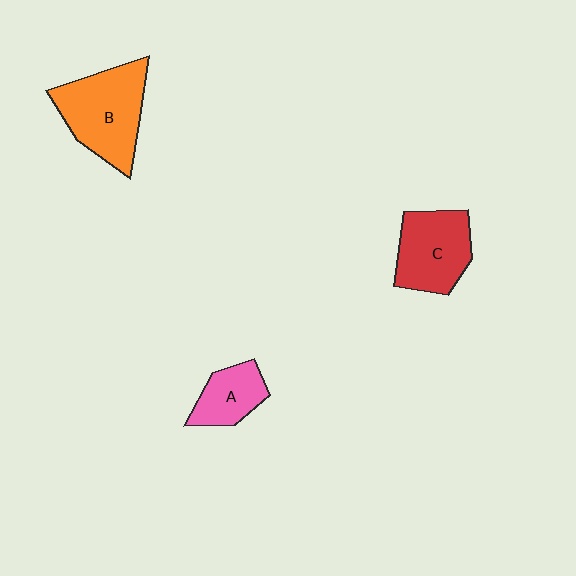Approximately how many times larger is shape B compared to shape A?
Approximately 1.9 times.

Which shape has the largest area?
Shape B (orange).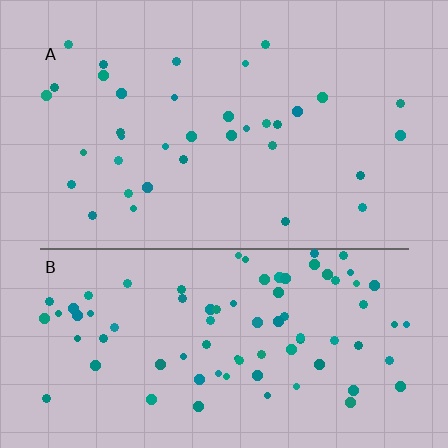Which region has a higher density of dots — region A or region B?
B (the bottom).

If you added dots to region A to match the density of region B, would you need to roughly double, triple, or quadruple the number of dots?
Approximately double.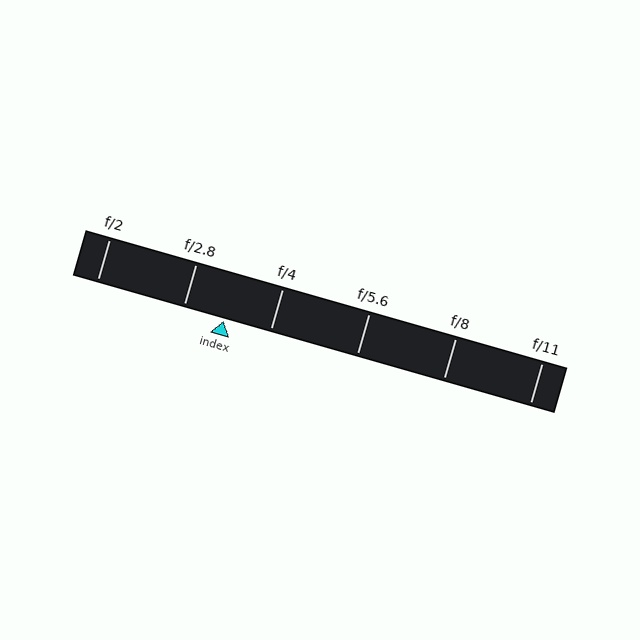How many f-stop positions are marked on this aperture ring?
There are 6 f-stop positions marked.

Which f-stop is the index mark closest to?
The index mark is closest to f/2.8.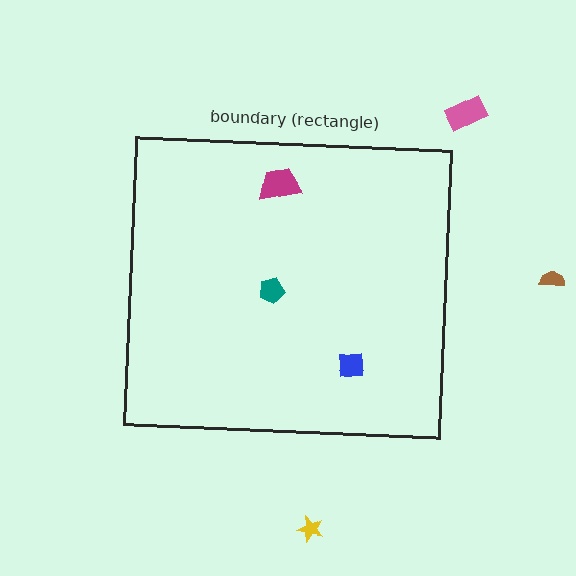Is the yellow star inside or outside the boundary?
Outside.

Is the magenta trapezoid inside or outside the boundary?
Inside.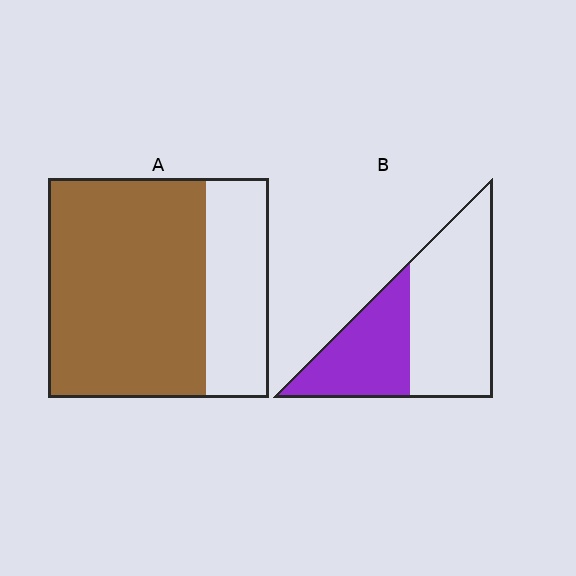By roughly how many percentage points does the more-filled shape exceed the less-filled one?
By roughly 35 percentage points (A over B).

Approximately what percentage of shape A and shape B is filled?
A is approximately 70% and B is approximately 40%.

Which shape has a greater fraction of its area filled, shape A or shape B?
Shape A.